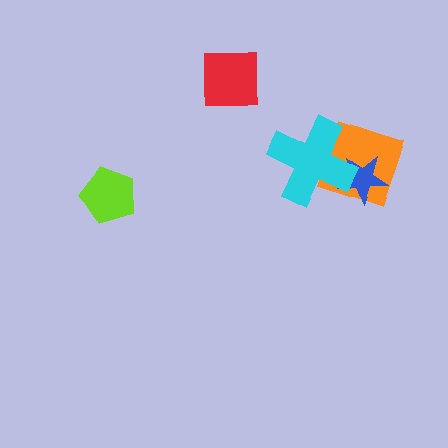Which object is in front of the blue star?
The cyan cross is in front of the blue star.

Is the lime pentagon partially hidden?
No, no other shape covers it.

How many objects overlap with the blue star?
2 objects overlap with the blue star.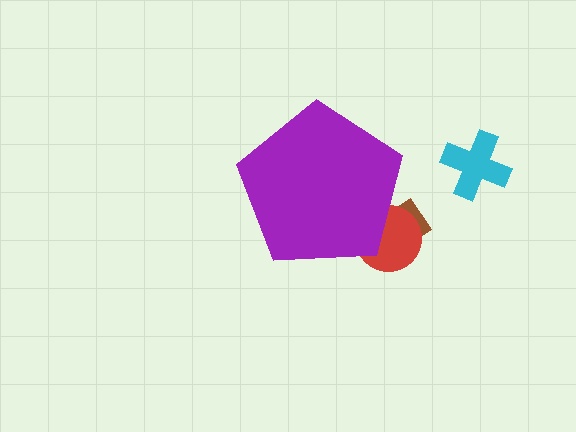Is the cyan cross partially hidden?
No, the cyan cross is fully visible.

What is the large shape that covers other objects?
A purple pentagon.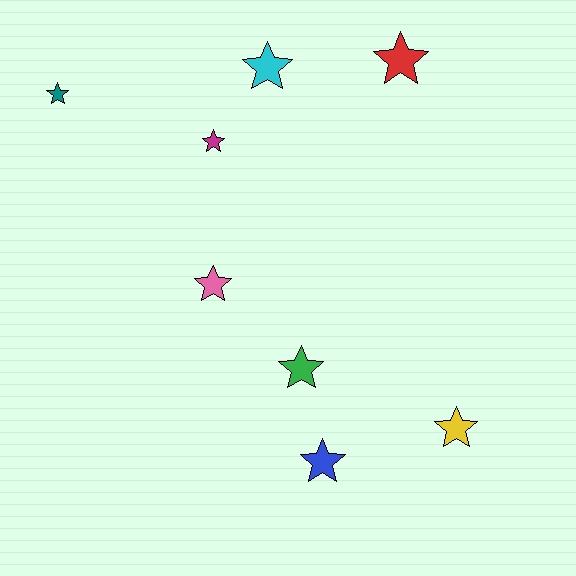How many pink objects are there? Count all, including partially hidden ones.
There is 1 pink object.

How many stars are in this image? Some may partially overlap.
There are 8 stars.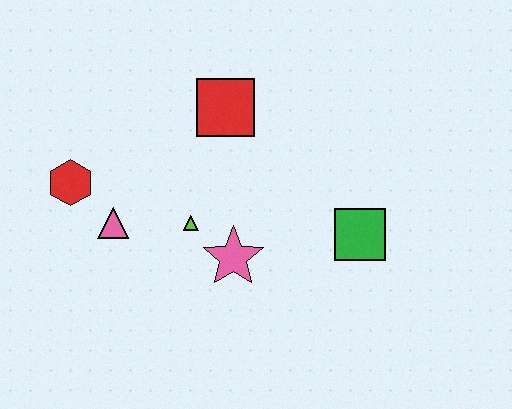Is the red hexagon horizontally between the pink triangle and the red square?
No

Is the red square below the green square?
No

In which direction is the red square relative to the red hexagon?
The red square is to the right of the red hexagon.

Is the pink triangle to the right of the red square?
No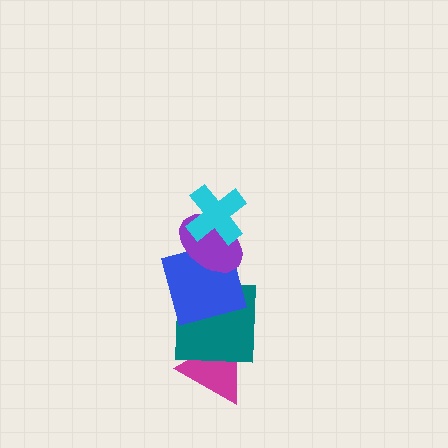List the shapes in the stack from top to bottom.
From top to bottom: the cyan cross, the purple ellipse, the blue square, the teal square, the magenta triangle.